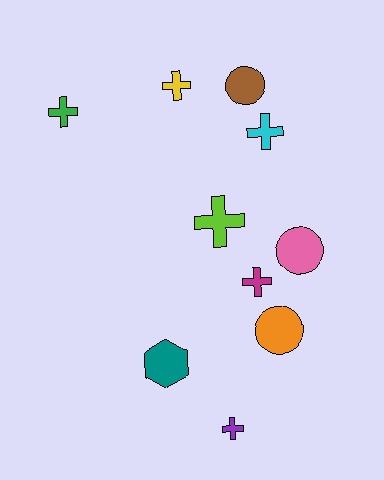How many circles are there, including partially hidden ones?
There are 3 circles.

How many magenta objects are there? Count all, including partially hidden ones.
There is 1 magenta object.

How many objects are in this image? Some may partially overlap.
There are 10 objects.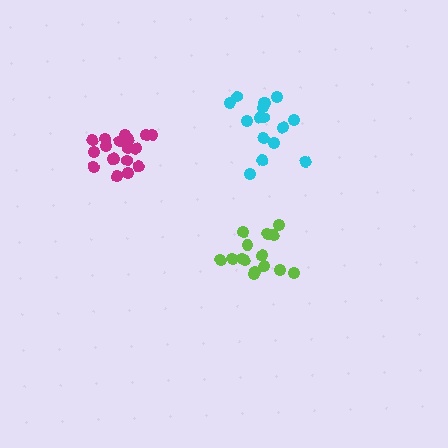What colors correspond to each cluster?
The clusters are colored: cyan, lime, magenta.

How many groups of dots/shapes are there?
There are 3 groups.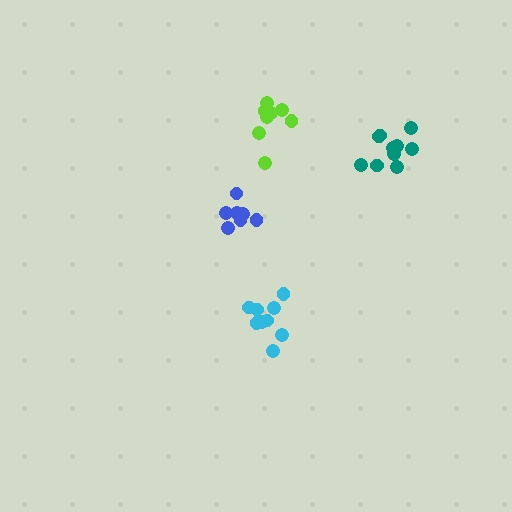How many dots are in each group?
Group 1: 9 dots, Group 2: 10 dots, Group 3: 7 dots, Group 4: 8 dots (34 total).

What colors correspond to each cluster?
The clusters are colored: cyan, teal, blue, lime.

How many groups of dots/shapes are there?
There are 4 groups.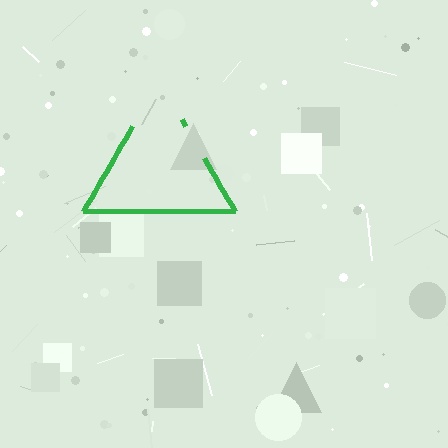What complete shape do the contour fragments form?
The contour fragments form a triangle.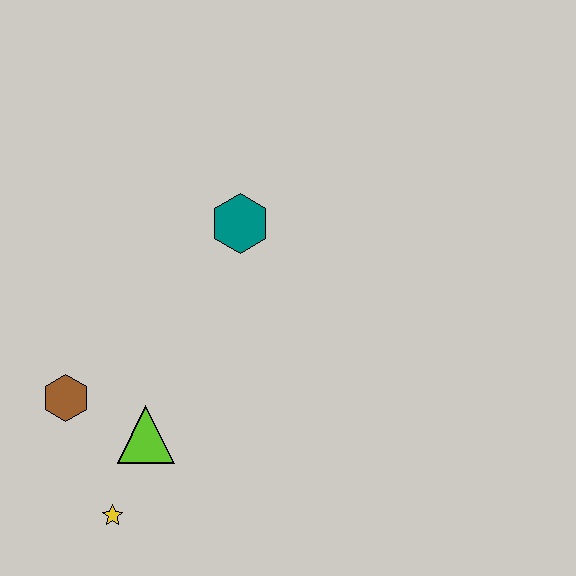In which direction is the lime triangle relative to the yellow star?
The lime triangle is above the yellow star.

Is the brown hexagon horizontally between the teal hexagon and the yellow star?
No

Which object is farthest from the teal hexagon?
The yellow star is farthest from the teal hexagon.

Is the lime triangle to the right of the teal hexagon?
No